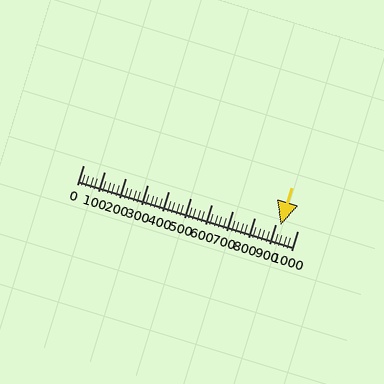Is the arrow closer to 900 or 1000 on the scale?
The arrow is closer to 900.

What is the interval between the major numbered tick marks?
The major tick marks are spaced 100 units apart.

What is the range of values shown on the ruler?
The ruler shows values from 0 to 1000.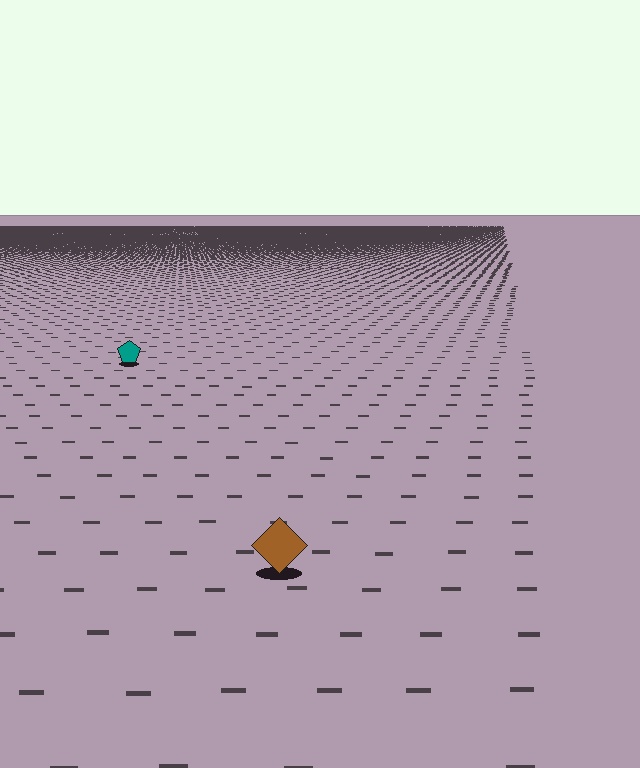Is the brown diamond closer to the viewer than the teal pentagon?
Yes. The brown diamond is closer — you can tell from the texture gradient: the ground texture is coarser near it.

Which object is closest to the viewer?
The brown diamond is closest. The texture marks near it are larger and more spread out.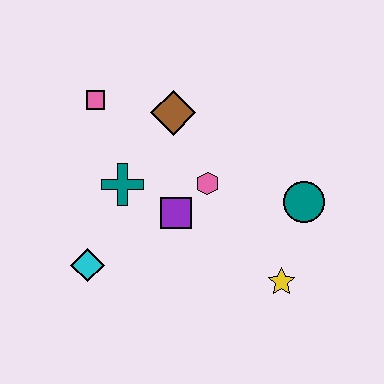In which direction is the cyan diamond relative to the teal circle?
The cyan diamond is to the left of the teal circle.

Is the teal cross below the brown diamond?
Yes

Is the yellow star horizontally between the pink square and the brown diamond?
No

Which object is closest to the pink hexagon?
The purple square is closest to the pink hexagon.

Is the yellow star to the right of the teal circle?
No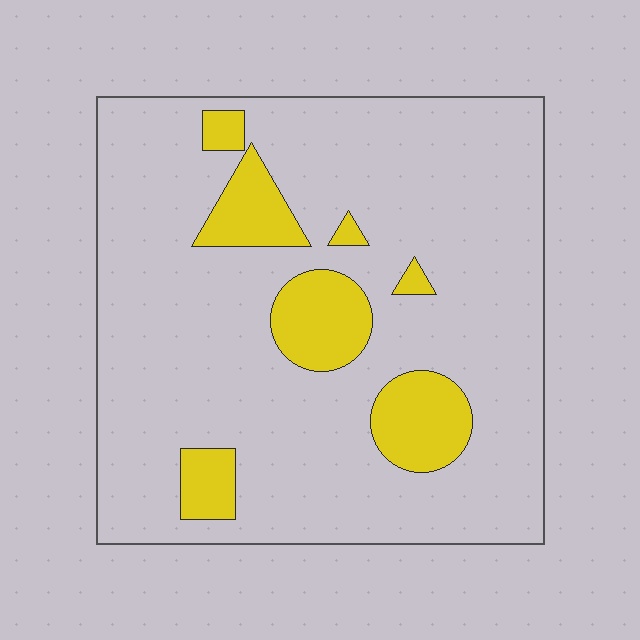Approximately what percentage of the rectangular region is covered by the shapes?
Approximately 15%.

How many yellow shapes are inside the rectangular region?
7.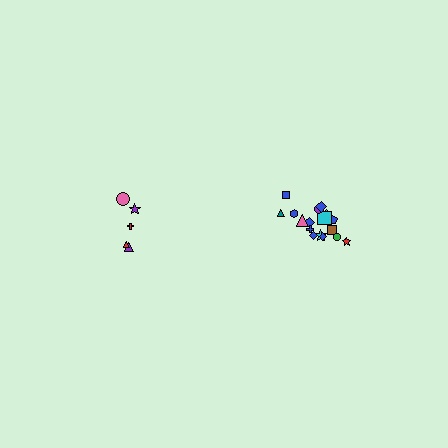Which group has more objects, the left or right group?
The right group.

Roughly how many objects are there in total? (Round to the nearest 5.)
Roughly 25 objects in total.